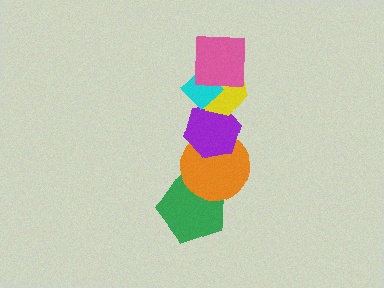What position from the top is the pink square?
The pink square is 1st from the top.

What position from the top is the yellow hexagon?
The yellow hexagon is 3rd from the top.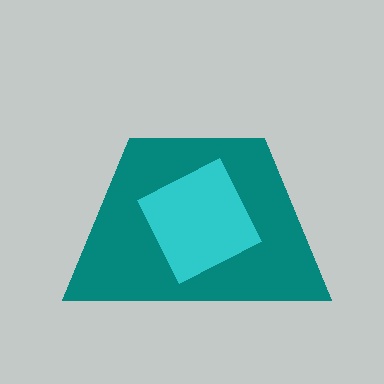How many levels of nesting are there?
2.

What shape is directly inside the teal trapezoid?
The cyan diamond.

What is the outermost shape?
The teal trapezoid.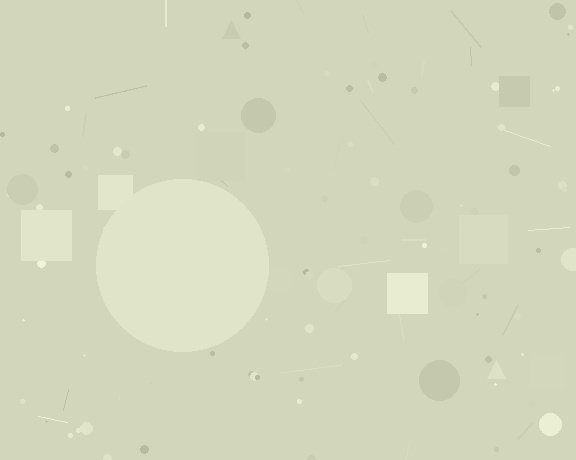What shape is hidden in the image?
A circle is hidden in the image.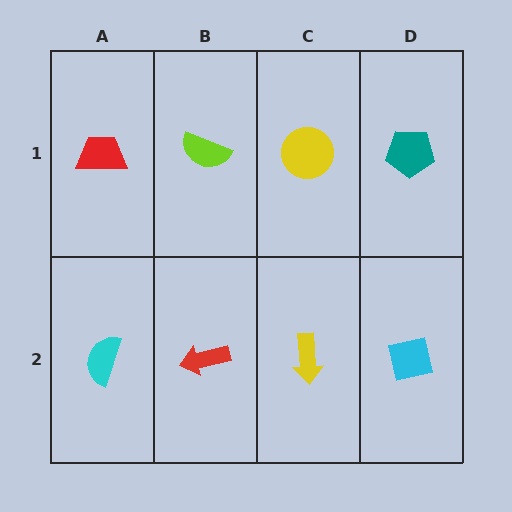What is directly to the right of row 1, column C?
A teal pentagon.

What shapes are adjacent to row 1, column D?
A cyan square (row 2, column D), a yellow circle (row 1, column C).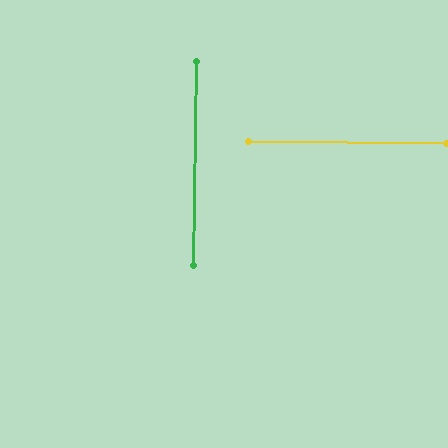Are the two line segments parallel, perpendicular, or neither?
Perpendicular — they meet at approximately 90°.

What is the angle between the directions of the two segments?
Approximately 90 degrees.